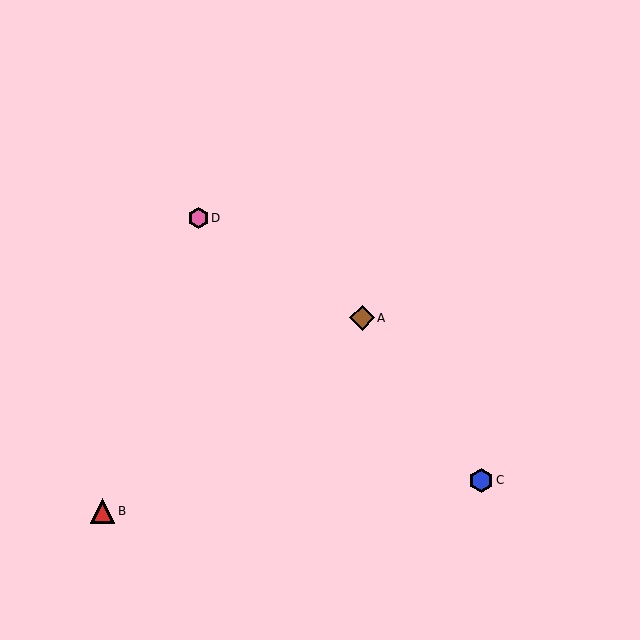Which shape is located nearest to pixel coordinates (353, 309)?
The brown diamond (labeled A) at (362, 318) is nearest to that location.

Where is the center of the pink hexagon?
The center of the pink hexagon is at (198, 218).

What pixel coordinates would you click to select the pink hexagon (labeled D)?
Click at (198, 218) to select the pink hexagon D.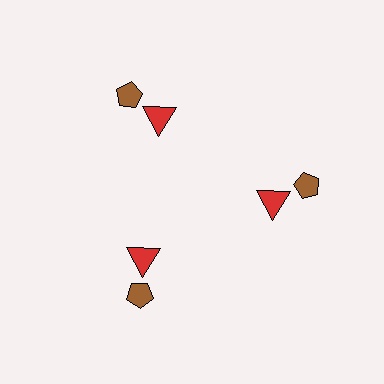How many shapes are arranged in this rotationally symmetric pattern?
There are 6 shapes, arranged in 3 groups of 2.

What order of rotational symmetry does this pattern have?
This pattern has 3-fold rotational symmetry.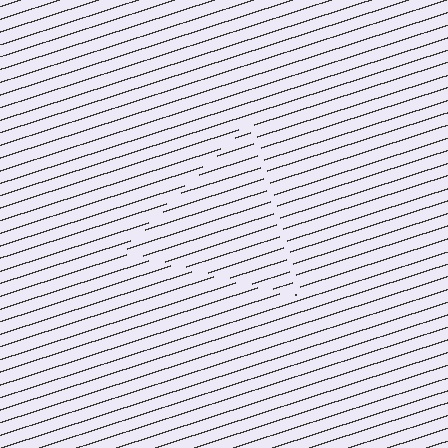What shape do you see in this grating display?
An illusory triangle. The interior of the shape contains the same grating, shifted by half a period — the contour is defined by the phase discontinuity where line-ends from the inner and outer gratings abut.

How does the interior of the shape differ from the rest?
The interior of the shape contains the same grating, shifted by half a period — the contour is defined by the phase discontinuity where line-ends from the inner and outer gratings abut.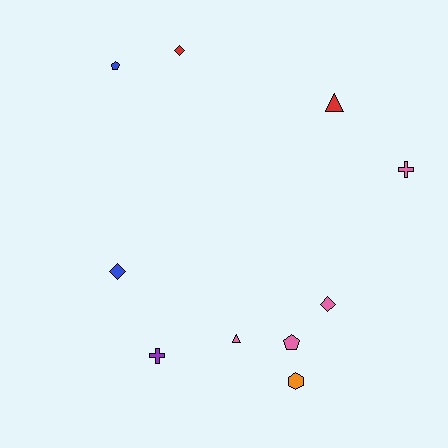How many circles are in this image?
There are no circles.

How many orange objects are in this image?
There is 1 orange object.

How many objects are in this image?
There are 10 objects.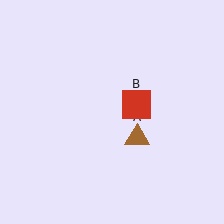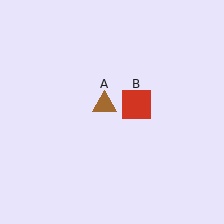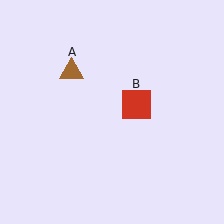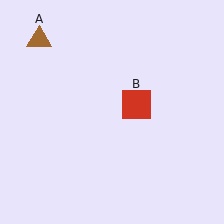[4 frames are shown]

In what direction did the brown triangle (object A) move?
The brown triangle (object A) moved up and to the left.